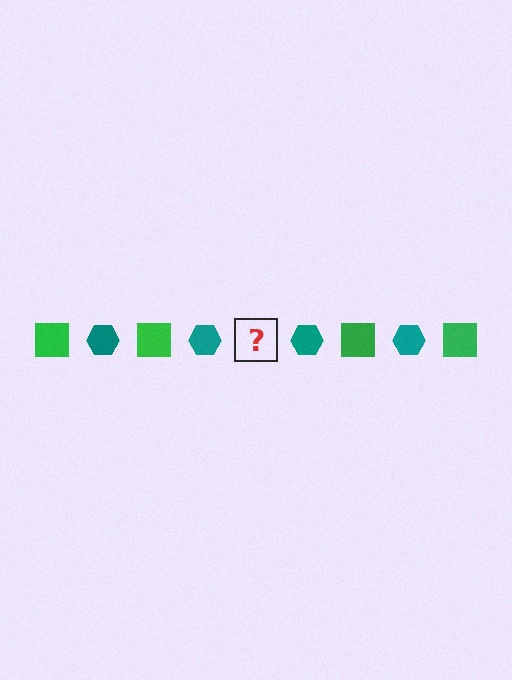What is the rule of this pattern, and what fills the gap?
The rule is that the pattern alternates between green square and teal hexagon. The gap should be filled with a green square.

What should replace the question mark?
The question mark should be replaced with a green square.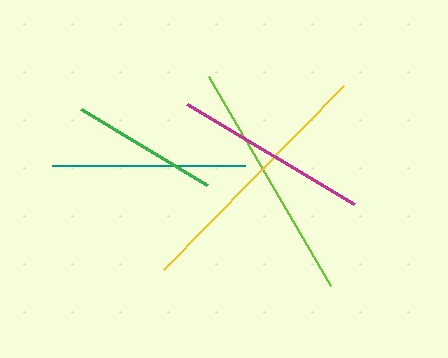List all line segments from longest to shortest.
From longest to shortest: yellow, lime, magenta, teal, green.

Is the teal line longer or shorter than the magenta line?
The magenta line is longer than the teal line.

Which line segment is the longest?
The yellow line is the longest at approximately 257 pixels.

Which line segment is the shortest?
The green line is the shortest at approximately 147 pixels.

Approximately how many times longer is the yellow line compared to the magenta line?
The yellow line is approximately 1.3 times the length of the magenta line.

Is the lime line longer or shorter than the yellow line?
The yellow line is longer than the lime line.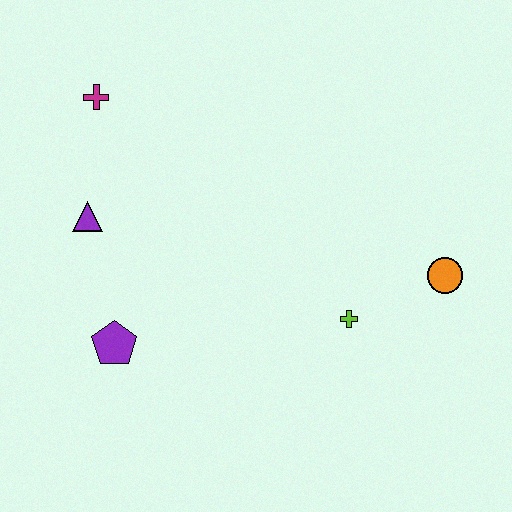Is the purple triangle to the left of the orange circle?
Yes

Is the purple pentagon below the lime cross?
Yes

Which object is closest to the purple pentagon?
The purple triangle is closest to the purple pentagon.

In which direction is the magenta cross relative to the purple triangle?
The magenta cross is above the purple triangle.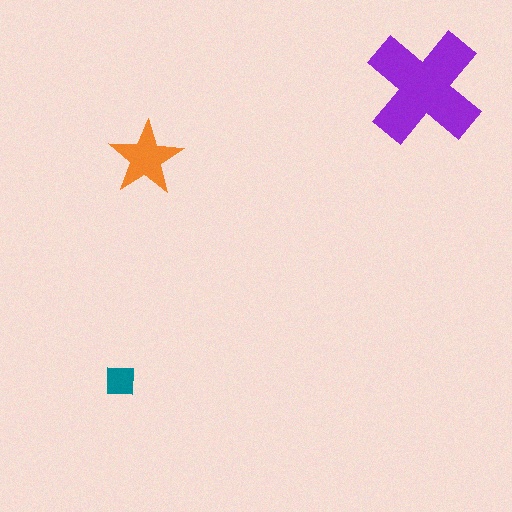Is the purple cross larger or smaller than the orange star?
Larger.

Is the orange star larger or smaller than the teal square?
Larger.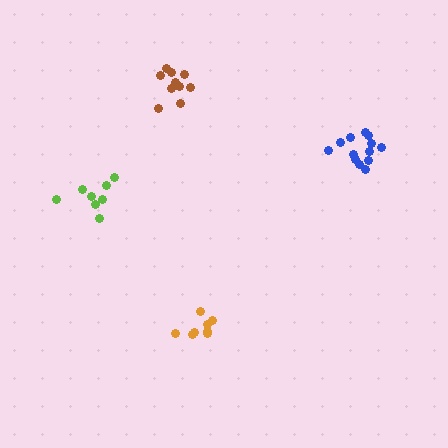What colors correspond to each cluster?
The clusters are colored: orange, brown, lime, blue.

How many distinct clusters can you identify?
There are 4 distinct clusters.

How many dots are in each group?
Group 1: 8 dots, Group 2: 11 dots, Group 3: 8 dots, Group 4: 13 dots (40 total).